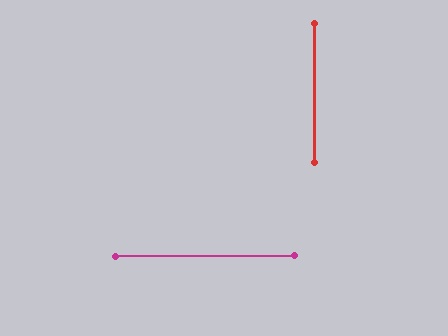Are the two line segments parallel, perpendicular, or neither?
Perpendicular — they meet at approximately 90°.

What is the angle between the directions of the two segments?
Approximately 90 degrees.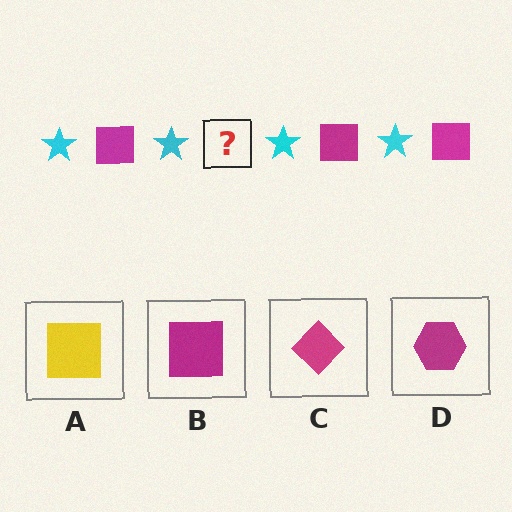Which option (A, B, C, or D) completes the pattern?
B.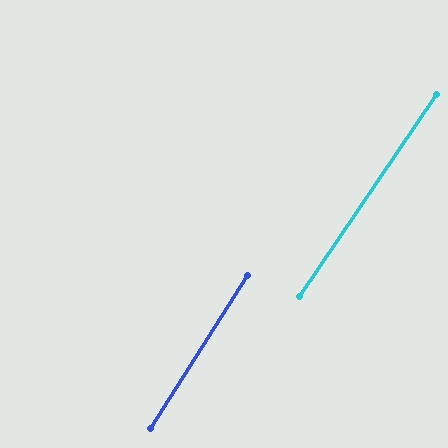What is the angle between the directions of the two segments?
Approximately 2 degrees.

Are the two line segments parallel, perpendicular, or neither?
Parallel — their directions differ by only 1.7°.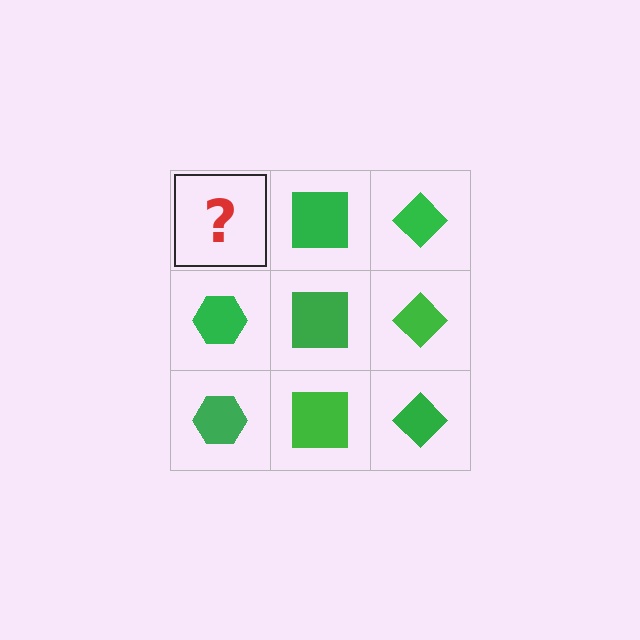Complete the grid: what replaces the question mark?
The question mark should be replaced with a green hexagon.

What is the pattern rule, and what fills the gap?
The rule is that each column has a consistent shape. The gap should be filled with a green hexagon.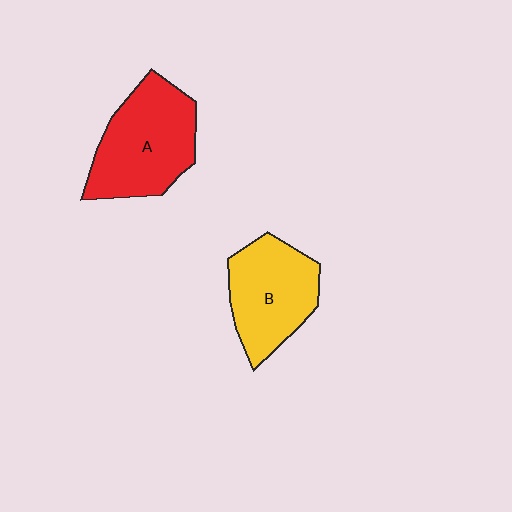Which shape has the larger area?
Shape A (red).